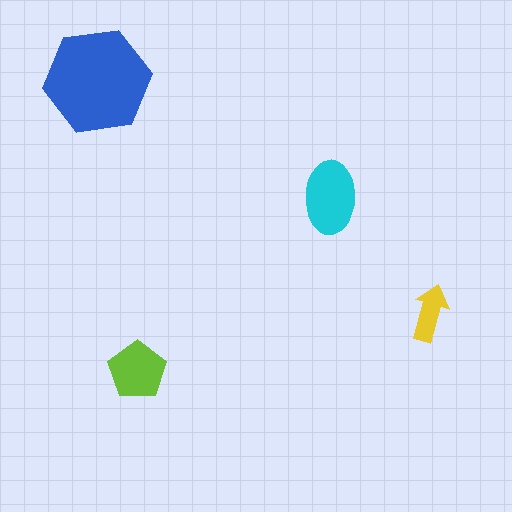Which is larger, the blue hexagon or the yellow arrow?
The blue hexagon.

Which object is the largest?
The blue hexagon.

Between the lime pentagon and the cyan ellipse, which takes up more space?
The cyan ellipse.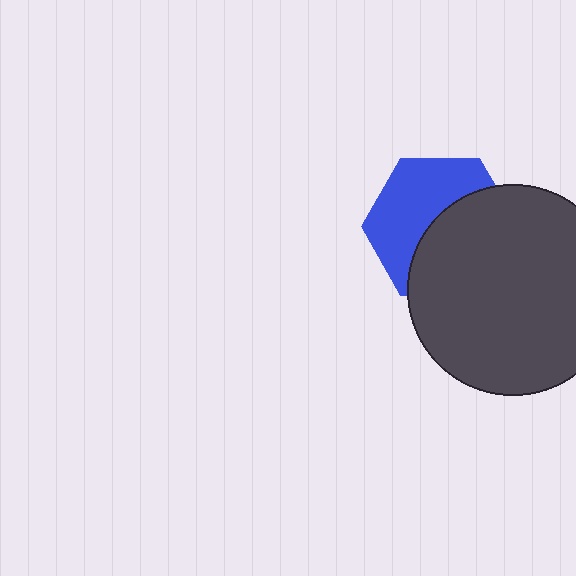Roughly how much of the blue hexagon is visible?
About half of it is visible (roughly 50%).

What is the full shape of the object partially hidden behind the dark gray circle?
The partially hidden object is a blue hexagon.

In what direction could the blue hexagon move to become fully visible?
The blue hexagon could move toward the upper-left. That would shift it out from behind the dark gray circle entirely.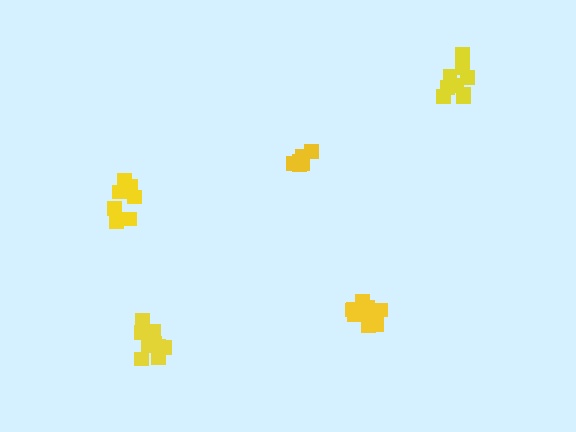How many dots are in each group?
Group 1: 10 dots, Group 2: 6 dots, Group 3: 11 dots, Group 4: 7 dots, Group 5: 9 dots (43 total).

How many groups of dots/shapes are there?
There are 5 groups.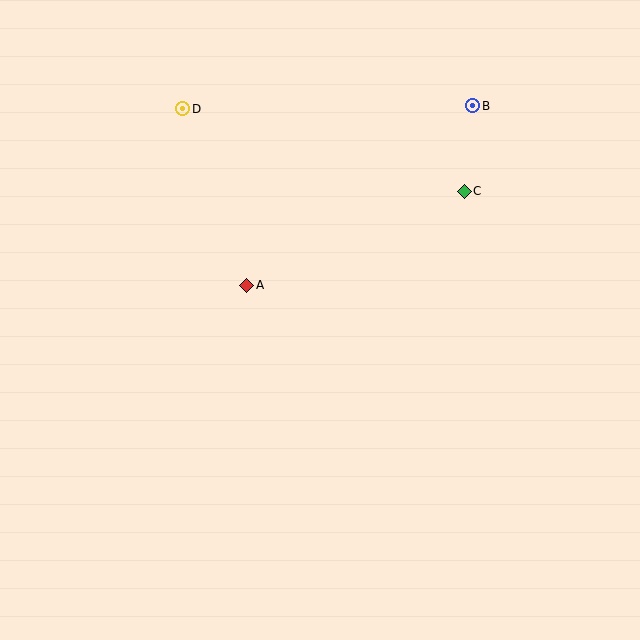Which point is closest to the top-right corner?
Point B is closest to the top-right corner.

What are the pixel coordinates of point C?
Point C is at (464, 191).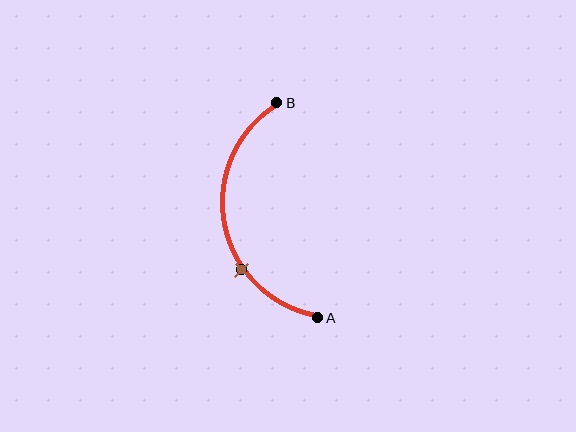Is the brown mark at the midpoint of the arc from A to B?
No. The brown mark lies on the arc but is closer to endpoint A. The arc midpoint would be at the point on the curve equidistant along the arc from both A and B.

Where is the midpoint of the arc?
The arc midpoint is the point on the curve farthest from the straight line joining A and B. It sits to the left of that line.